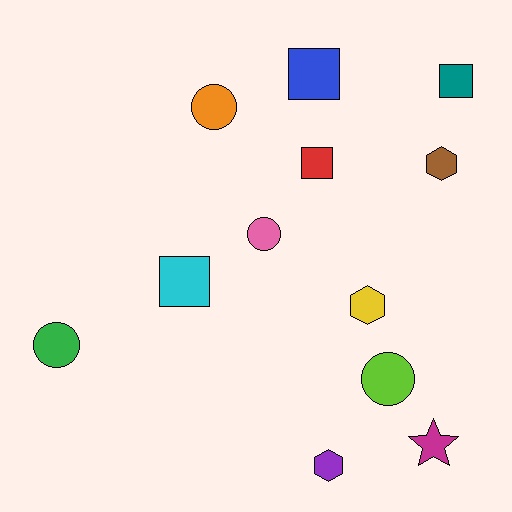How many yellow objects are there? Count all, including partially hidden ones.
There is 1 yellow object.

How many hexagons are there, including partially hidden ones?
There are 3 hexagons.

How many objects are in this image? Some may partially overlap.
There are 12 objects.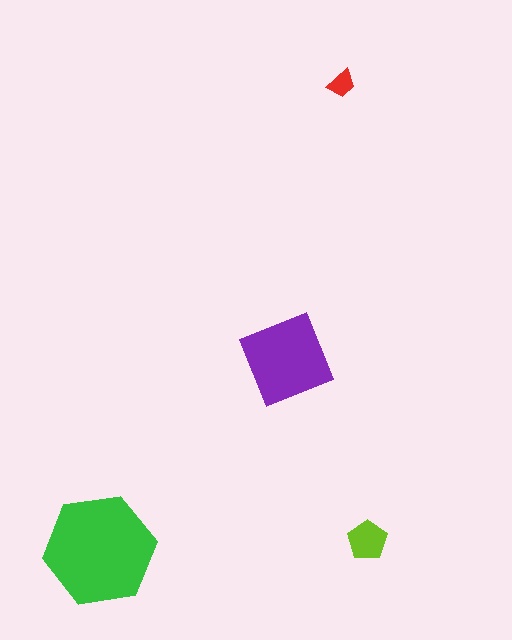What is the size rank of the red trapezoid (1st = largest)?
4th.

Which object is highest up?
The red trapezoid is topmost.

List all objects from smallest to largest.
The red trapezoid, the lime pentagon, the purple diamond, the green hexagon.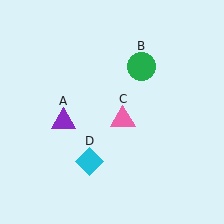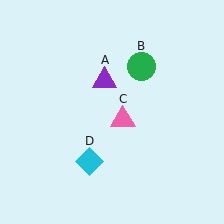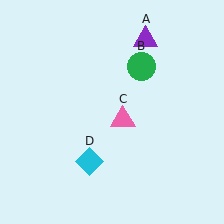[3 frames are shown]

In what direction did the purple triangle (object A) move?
The purple triangle (object A) moved up and to the right.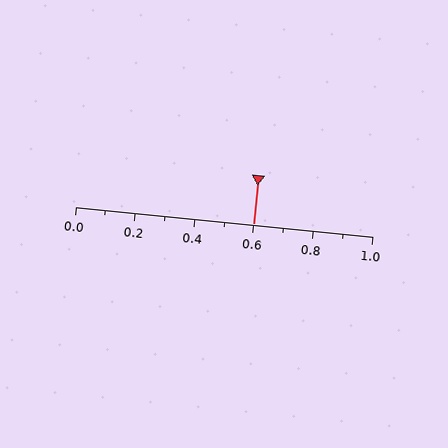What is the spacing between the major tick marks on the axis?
The major ticks are spaced 0.2 apart.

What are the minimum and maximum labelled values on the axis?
The axis runs from 0.0 to 1.0.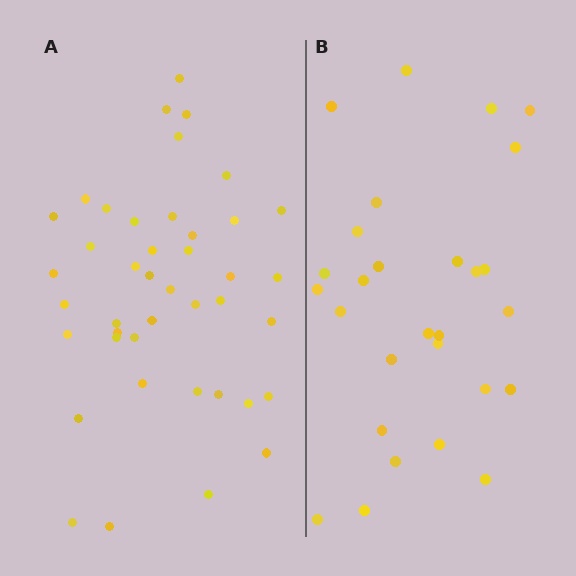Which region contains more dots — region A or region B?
Region A (the left region) has more dots.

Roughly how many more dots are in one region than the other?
Region A has approximately 15 more dots than region B.